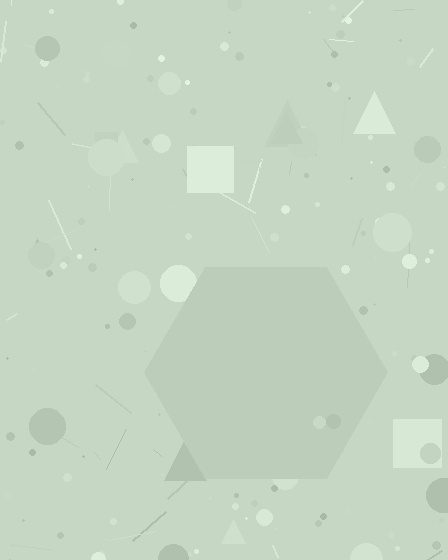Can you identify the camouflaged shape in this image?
The camouflaged shape is a hexagon.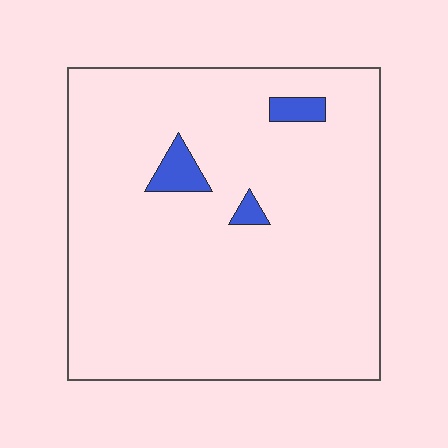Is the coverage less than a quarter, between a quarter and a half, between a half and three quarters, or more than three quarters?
Less than a quarter.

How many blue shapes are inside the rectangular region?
3.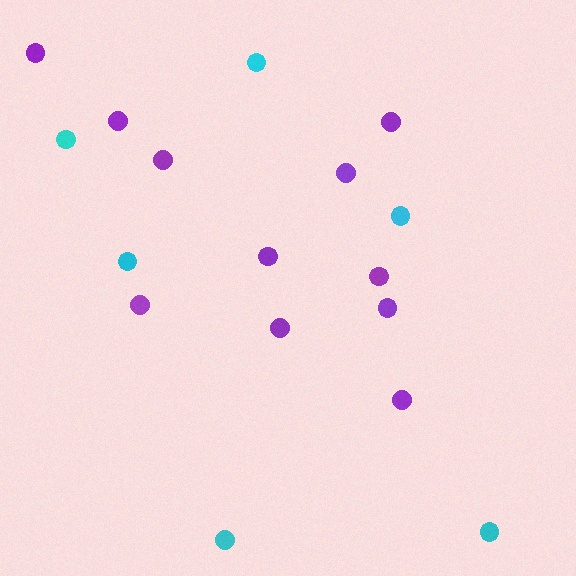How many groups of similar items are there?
There are 2 groups: one group of purple circles (11) and one group of cyan circles (6).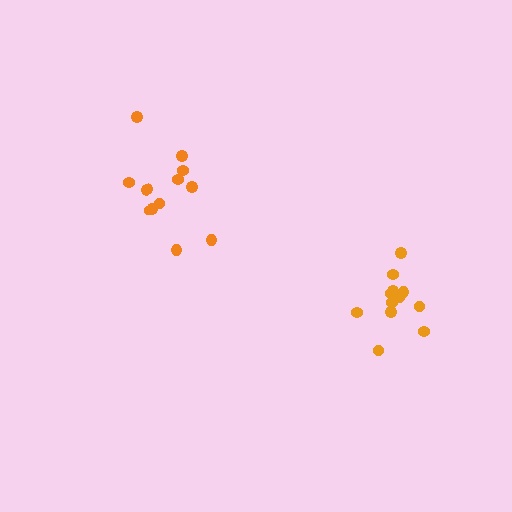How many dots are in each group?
Group 1: 12 dots, Group 2: 12 dots (24 total).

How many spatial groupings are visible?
There are 2 spatial groupings.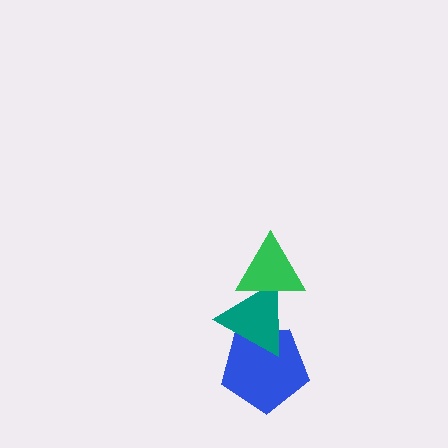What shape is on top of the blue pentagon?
The teal triangle is on top of the blue pentagon.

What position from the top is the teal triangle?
The teal triangle is 2nd from the top.